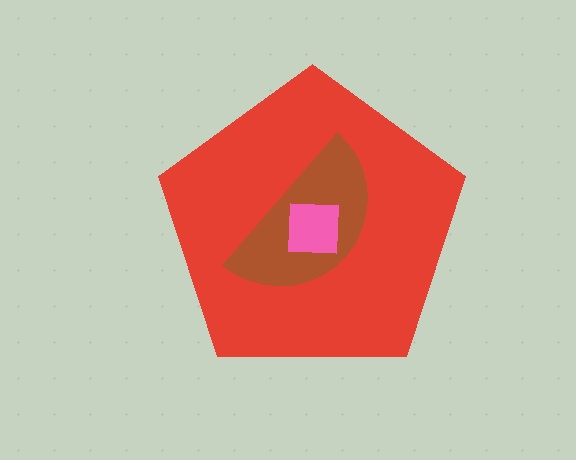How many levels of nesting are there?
3.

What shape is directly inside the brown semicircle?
The pink square.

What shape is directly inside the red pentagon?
The brown semicircle.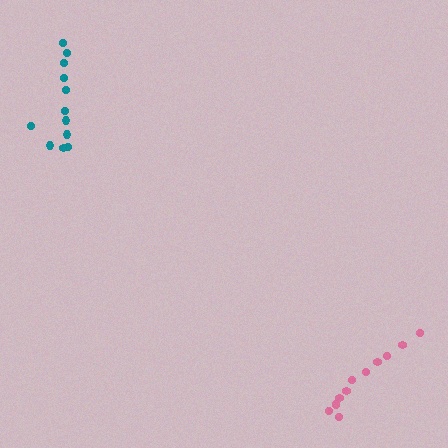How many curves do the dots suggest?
There are 2 distinct paths.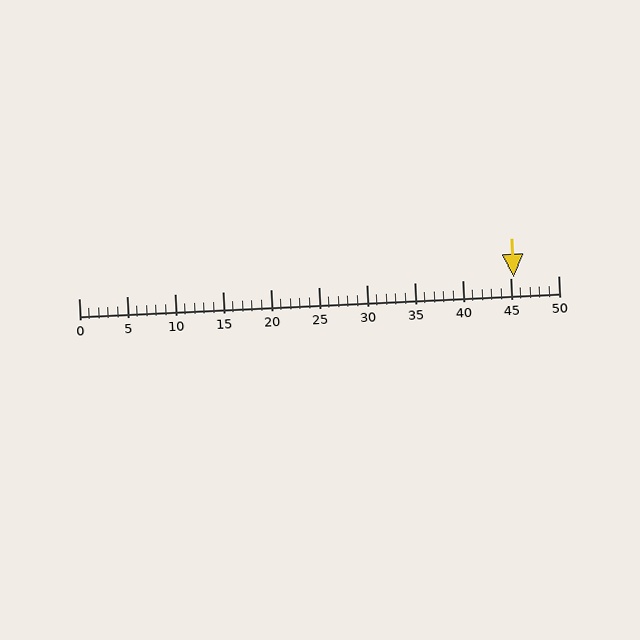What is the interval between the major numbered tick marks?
The major tick marks are spaced 5 units apart.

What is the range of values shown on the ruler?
The ruler shows values from 0 to 50.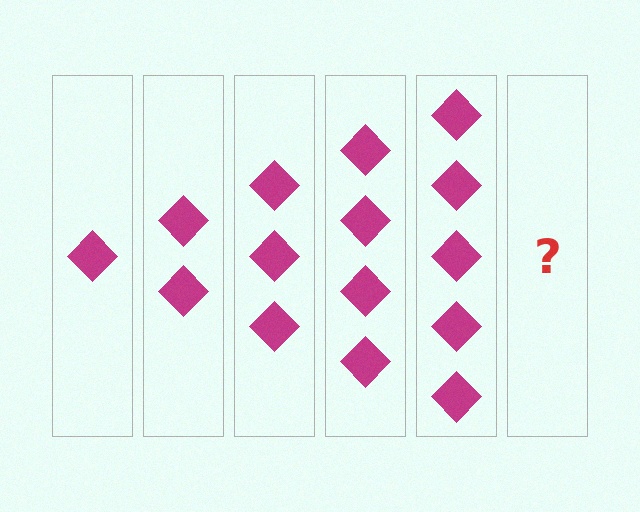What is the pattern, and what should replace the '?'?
The pattern is that each step adds one more diamond. The '?' should be 6 diamonds.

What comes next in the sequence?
The next element should be 6 diamonds.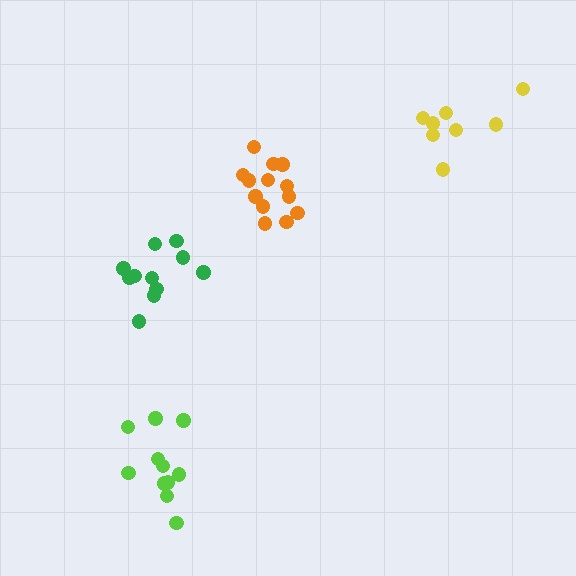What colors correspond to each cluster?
The clusters are colored: yellow, green, orange, lime.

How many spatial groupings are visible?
There are 4 spatial groupings.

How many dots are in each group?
Group 1: 8 dots, Group 2: 11 dots, Group 3: 13 dots, Group 4: 11 dots (43 total).